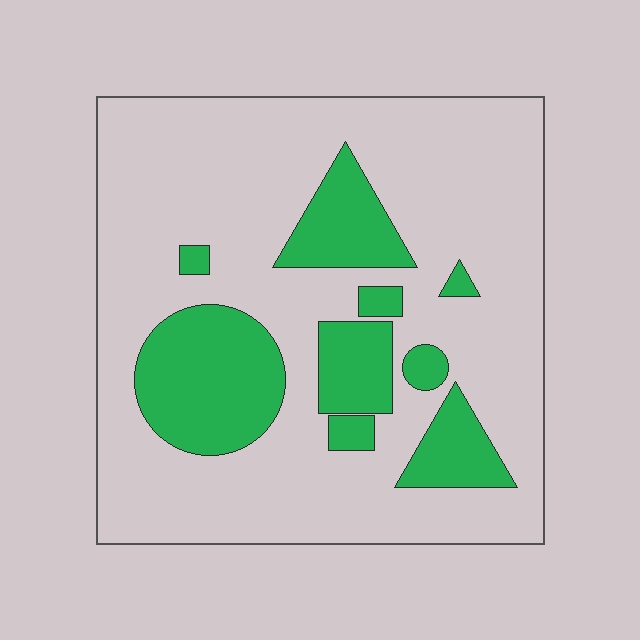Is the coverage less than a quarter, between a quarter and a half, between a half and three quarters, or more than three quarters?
Less than a quarter.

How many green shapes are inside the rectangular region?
9.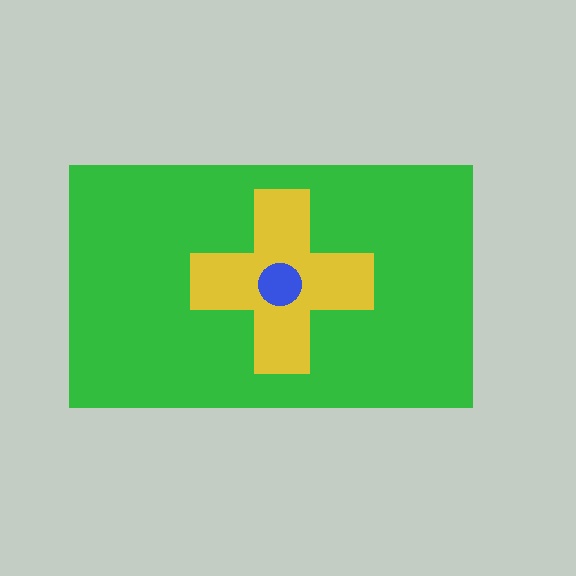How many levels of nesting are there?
3.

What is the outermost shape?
The green rectangle.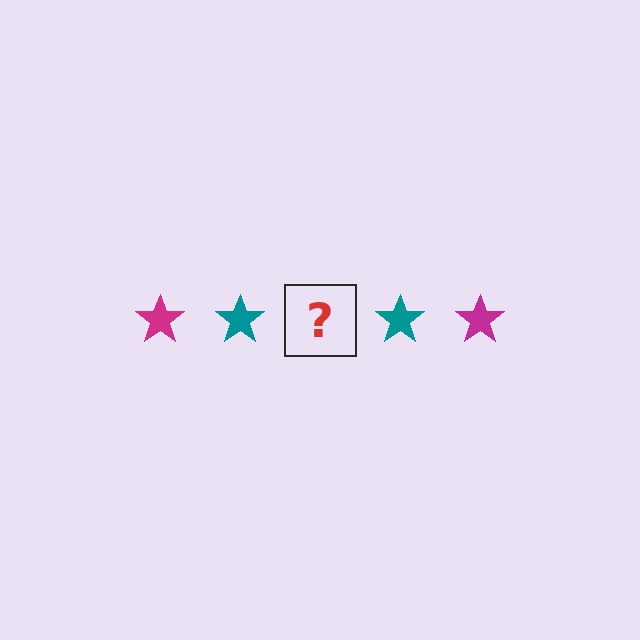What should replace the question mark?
The question mark should be replaced with a magenta star.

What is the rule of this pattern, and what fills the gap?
The rule is that the pattern cycles through magenta, teal stars. The gap should be filled with a magenta star.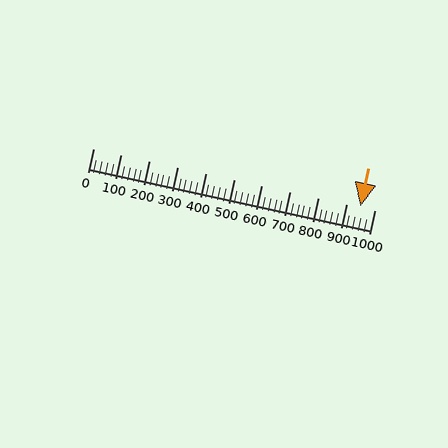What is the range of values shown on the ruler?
The ruler shows values from 0 to 1000.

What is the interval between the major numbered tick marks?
The major tick marks are spaced 100 units apart.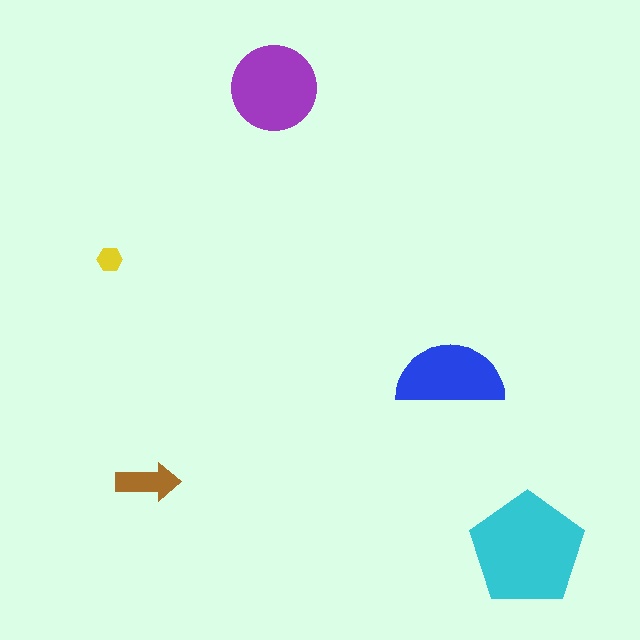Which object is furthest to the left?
The yellow hexagon is leftmost.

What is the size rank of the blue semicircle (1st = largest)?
3rd.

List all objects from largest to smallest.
The cyan pentagon, the purple circle, the blue semicircle, the brown arrow, the yellow hexagon.